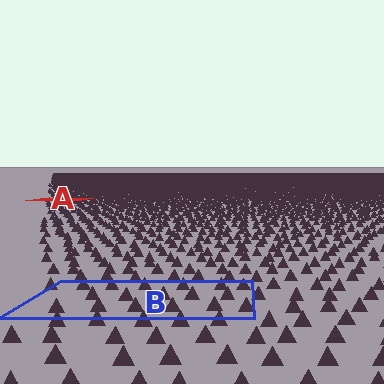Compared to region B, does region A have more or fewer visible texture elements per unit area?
Region A has more texture elements per unit area — they are packed more densely because it is farther away.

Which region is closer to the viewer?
Region B is closer. The texture elements there are larger and more spread out.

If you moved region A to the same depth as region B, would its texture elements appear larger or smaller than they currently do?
They would appear larger. At a closer depth, the same texture elements are projected at a bigger on-screen size.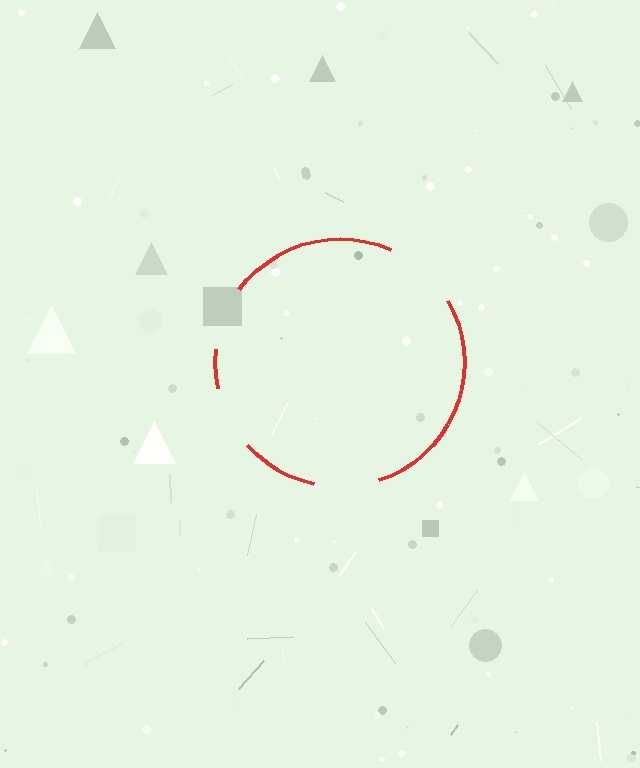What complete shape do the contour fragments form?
The contour fragments form a circle.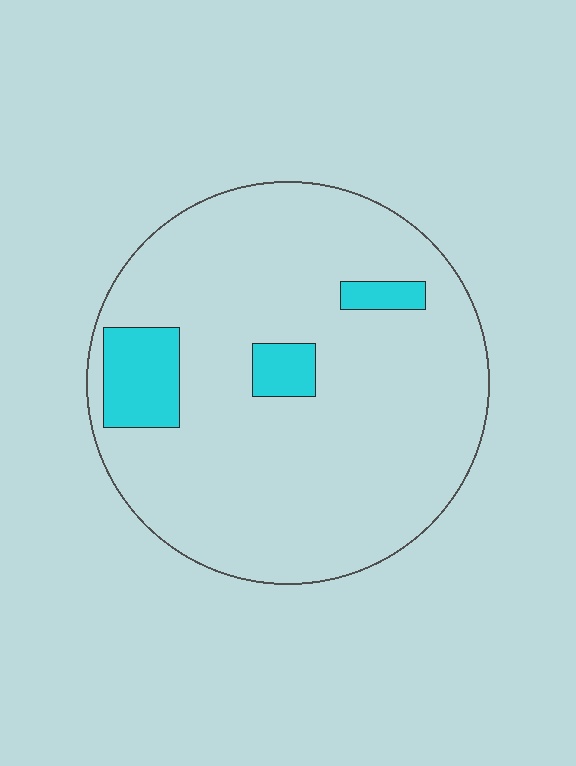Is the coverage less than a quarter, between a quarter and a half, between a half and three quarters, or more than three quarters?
Less than a quarter.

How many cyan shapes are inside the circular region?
3.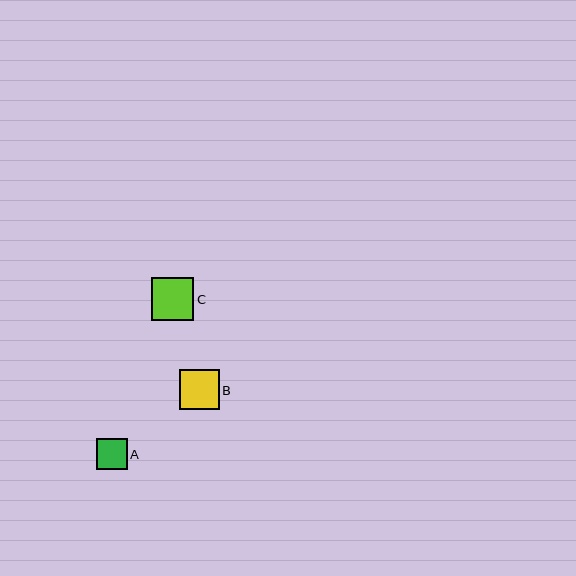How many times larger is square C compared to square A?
Square C is approximately 1.4 times the size of square A.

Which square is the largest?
Square C is the largest with a size of approximately 42 pixels.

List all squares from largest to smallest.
From largest to smallest: C, B, A.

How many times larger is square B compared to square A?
Square B is approximately 1.3 times the size of square A.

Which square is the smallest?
Square A is the smallest with a size of approximately 31 pixels.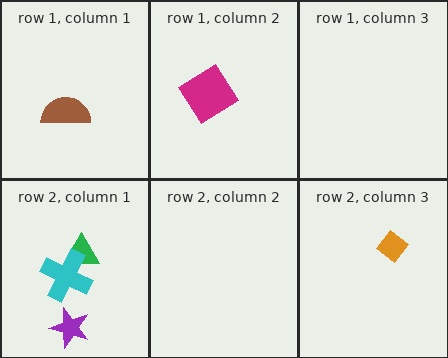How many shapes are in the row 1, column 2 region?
1.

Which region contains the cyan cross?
The row 2, column 1 region.